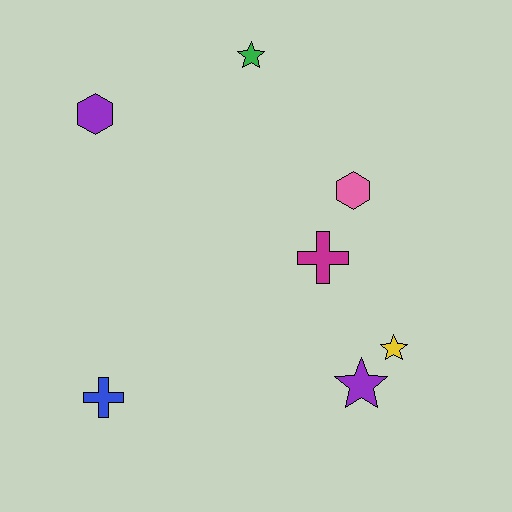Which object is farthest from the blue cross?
The green star is farthest from the blue cross.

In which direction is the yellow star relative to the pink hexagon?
The yellow star is below the pink hexagon.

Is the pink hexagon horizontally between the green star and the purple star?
Yes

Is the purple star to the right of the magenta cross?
Yes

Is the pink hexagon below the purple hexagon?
Yes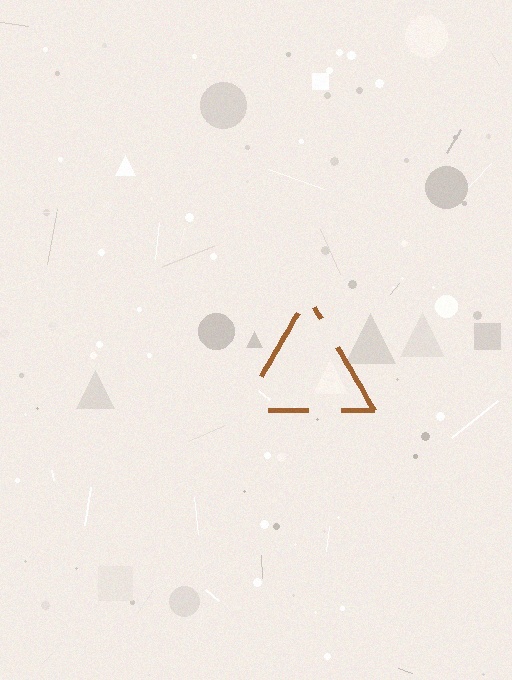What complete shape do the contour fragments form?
The contour fragments form a triangle.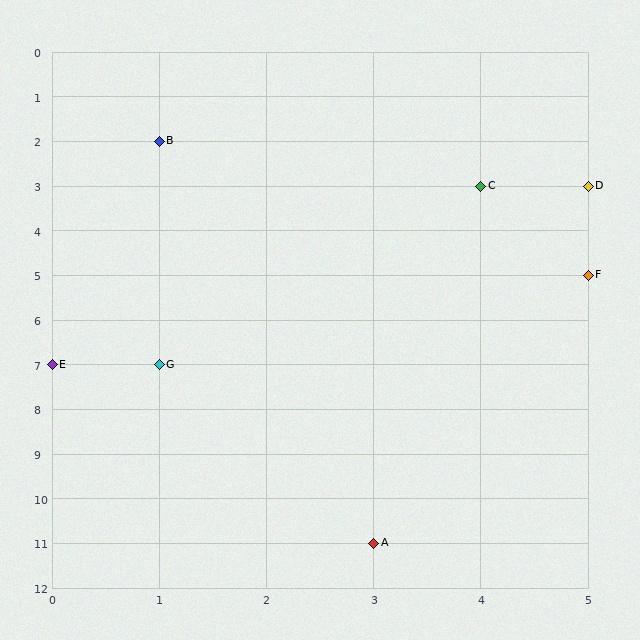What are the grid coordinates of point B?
Point B is at grid coordinates (1, 2).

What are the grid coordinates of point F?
Point F is at grid coordinates (5, 5).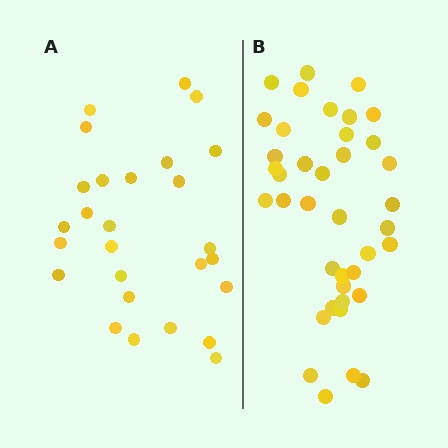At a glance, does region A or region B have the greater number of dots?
Region B (the right region) has more dots.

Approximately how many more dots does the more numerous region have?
Region B has roughly 12 or so more dots than region A.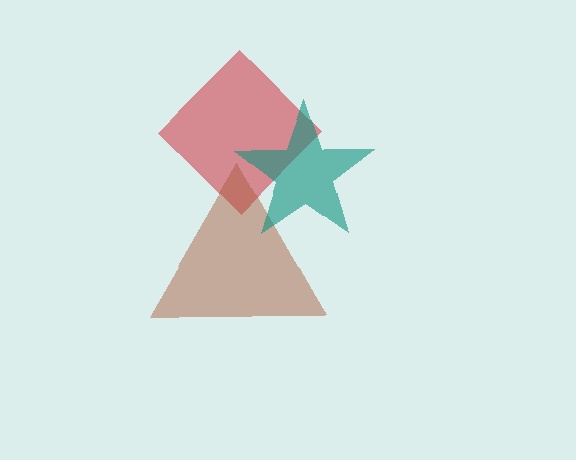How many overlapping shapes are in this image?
There are 3 overlapping shapes in the image.